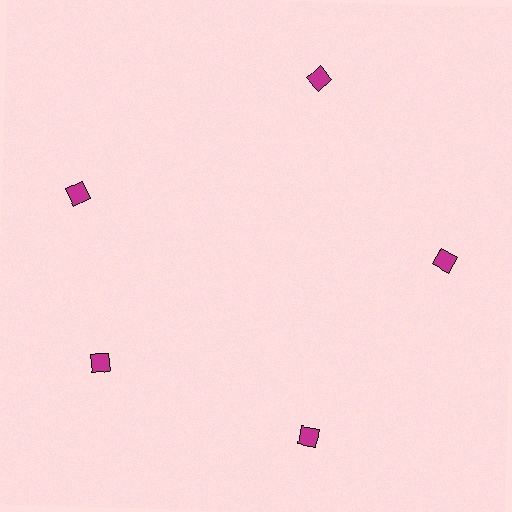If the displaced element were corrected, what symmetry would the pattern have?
It would have 5-fold rotational symmetry — the pattern would map onto itself every 72 degrees.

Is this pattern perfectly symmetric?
No. The 5 magenta diamonds are arranged in a ring, but one element near the 10 o'clock position is rotated out of alignment along the ring, breaking the 5-fold rotational symmetry.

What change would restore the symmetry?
The symmetry would be restored by rotating it back into even spacing with its neighbors so that all 5 diamonds sit at equal angles and equal distance from the center.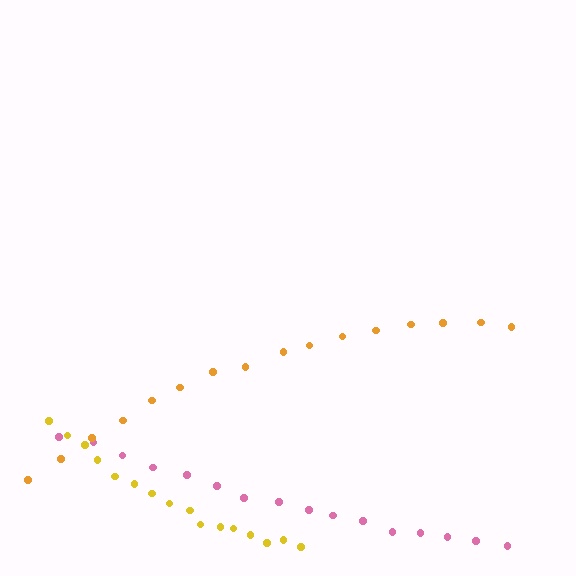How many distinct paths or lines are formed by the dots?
There are 3 distinct paths.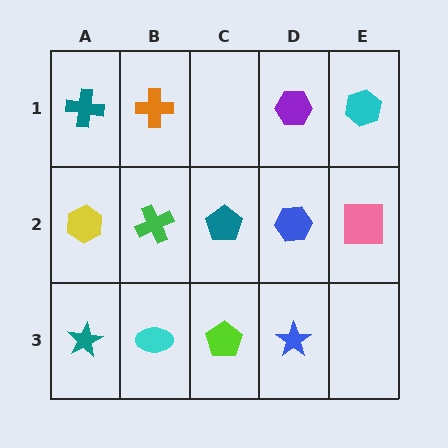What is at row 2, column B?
A green cross.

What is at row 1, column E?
A cyan hexagon.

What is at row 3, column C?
A lime pentagon.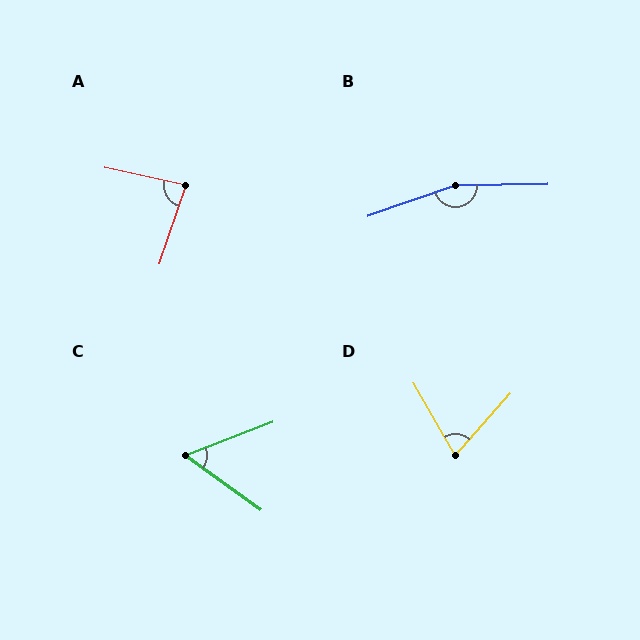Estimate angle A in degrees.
Approximately 83 degrees.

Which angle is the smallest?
C, at approximately 57 degrees.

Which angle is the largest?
B, at approximately 161 degrees.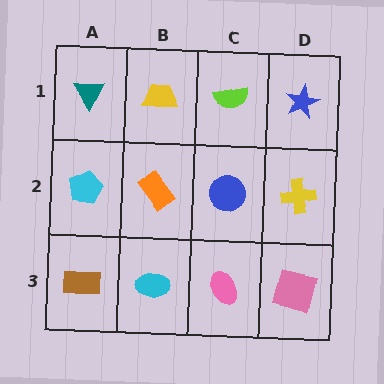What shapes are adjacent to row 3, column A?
A cyan pentagon (row 2, column A), a cyan ellipse (row 3, column B).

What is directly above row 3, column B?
An orange rectangle.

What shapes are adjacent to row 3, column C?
A blue circle (row 2, column C), a cyan ellipse (row 3, column B), a pink square (row 3, column D).